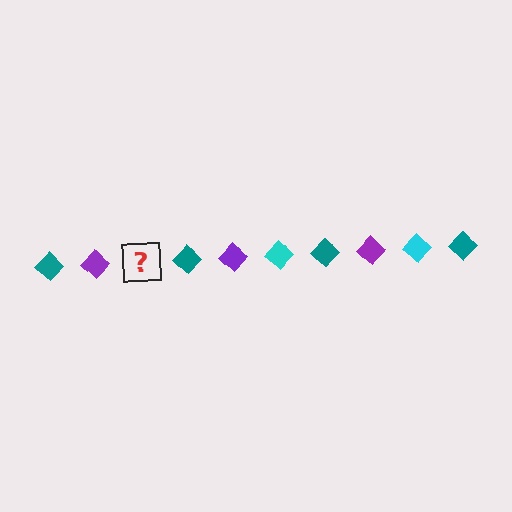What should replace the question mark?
The question mark should be replaced with a cyan diamond.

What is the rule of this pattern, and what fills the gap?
The rule is that the pattern cycles through teal, purple, cyan diamonds. The gap should be filled with a cyan diamond.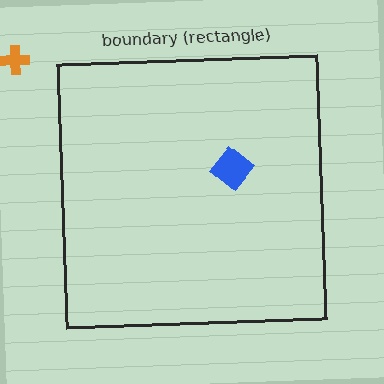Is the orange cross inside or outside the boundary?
Outside.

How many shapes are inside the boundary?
1 inside, 1 outside.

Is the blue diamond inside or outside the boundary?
Inside.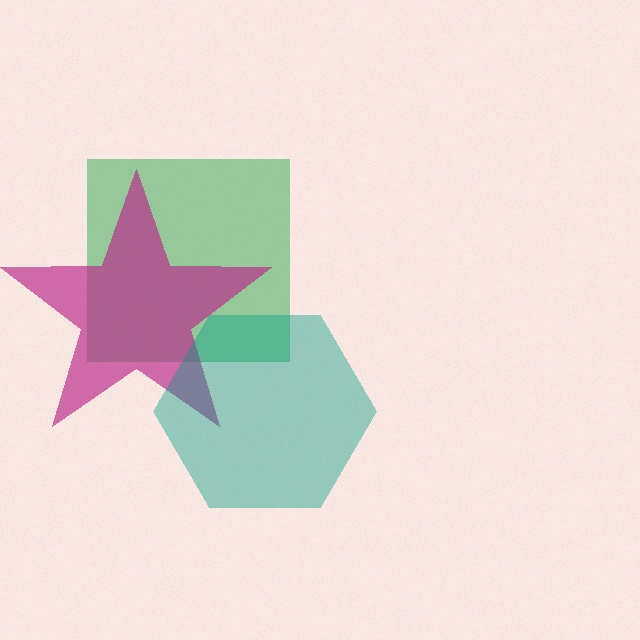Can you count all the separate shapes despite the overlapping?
Yes, there are 3 separate shapes.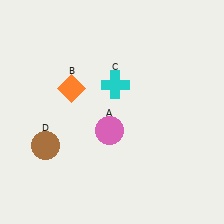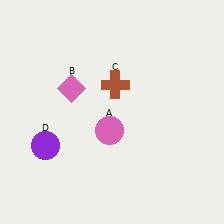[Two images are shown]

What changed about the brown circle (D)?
In Image 1, D is brown. In Image 2, it changed to purple.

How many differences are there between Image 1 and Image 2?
There are 3 differences between the two images.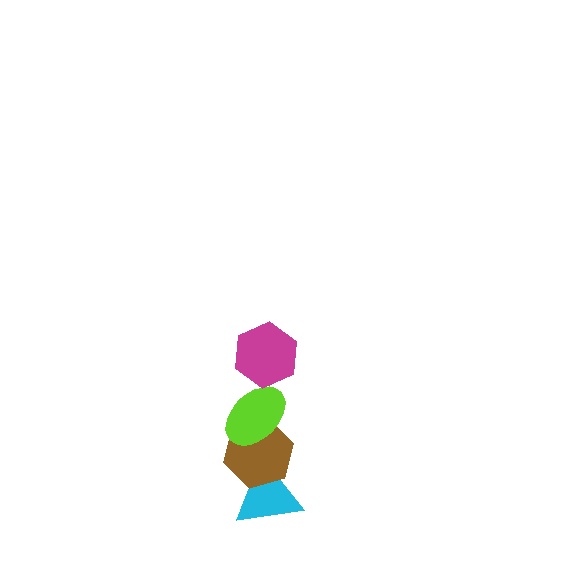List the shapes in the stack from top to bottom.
From top to bottom: the magenta hexagon, the lime ellipse, the brown hexagon, the cyan triangle.